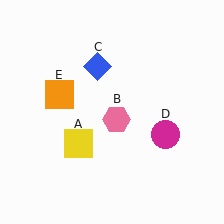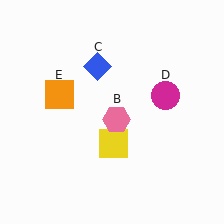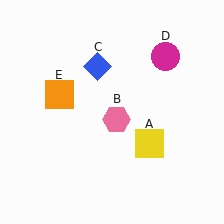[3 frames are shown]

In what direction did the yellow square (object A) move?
The yellow square (object A) moved right.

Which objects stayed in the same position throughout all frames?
Pink hexagon (object B) and blue diamond (object C) and orange square (object E) remained stationary.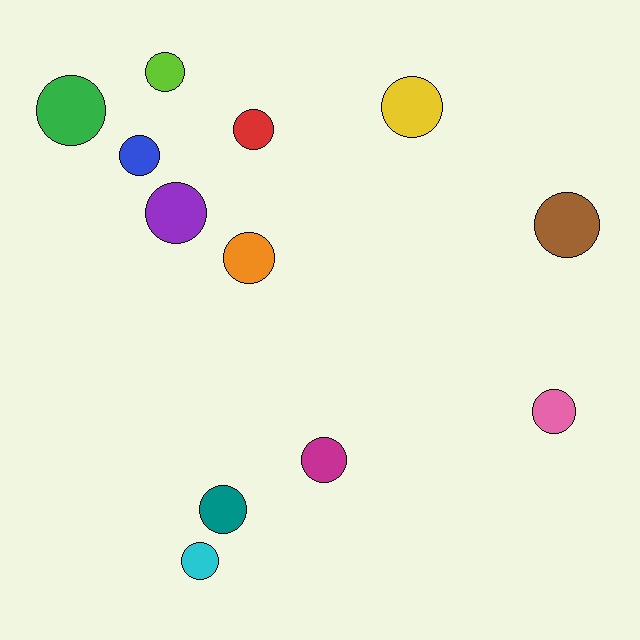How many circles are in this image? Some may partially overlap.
There are 12 circles.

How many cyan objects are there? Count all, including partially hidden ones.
There is 1 cyan object.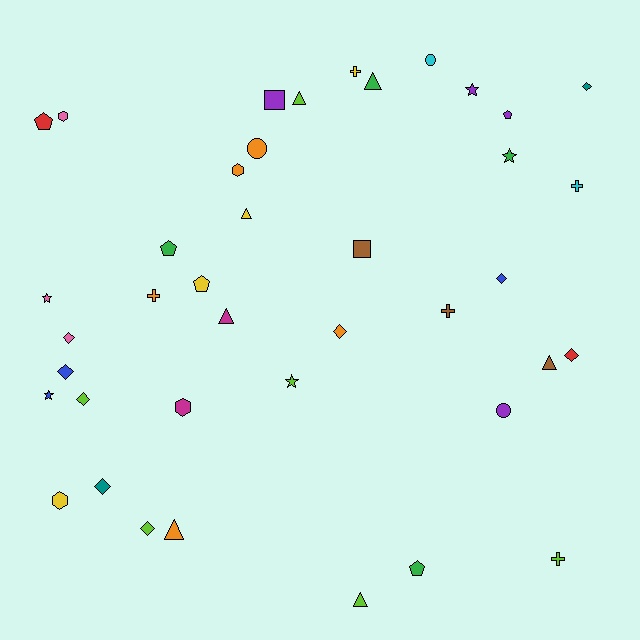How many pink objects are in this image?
There are 3 pink objects.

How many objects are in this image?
There are 40 objects.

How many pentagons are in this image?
There are 5 pentagons.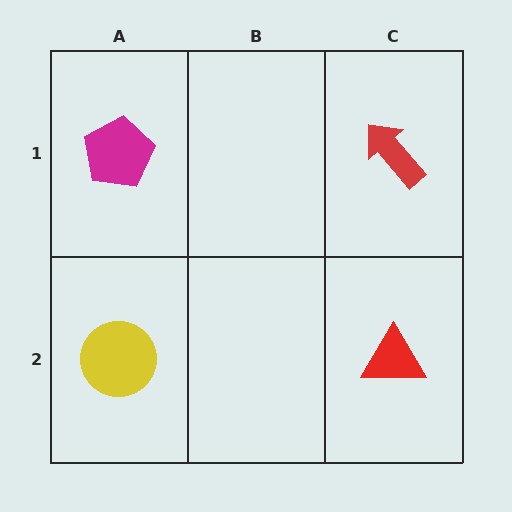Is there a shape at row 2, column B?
No, that cell is empty.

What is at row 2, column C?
A red triangle.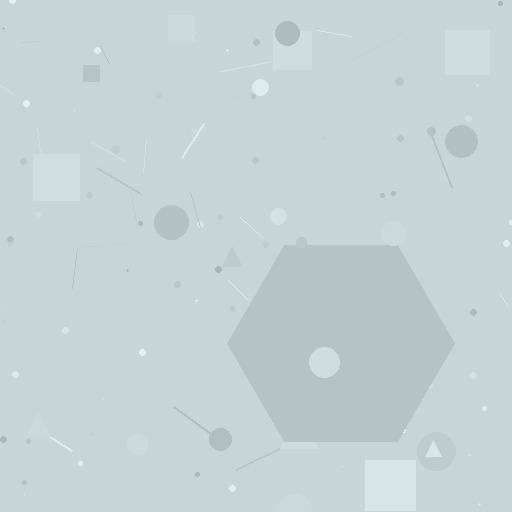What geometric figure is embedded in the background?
A hexagon is embedded in the background.